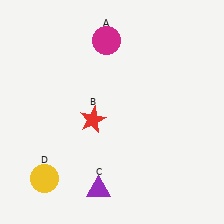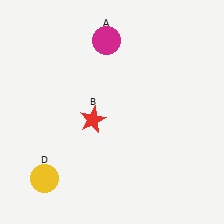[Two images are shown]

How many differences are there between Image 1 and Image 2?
There is 1 difference between the two images.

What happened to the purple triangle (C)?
The purple triangle (C) was removed in Image 2. It was in the bottom-left area of Image 1.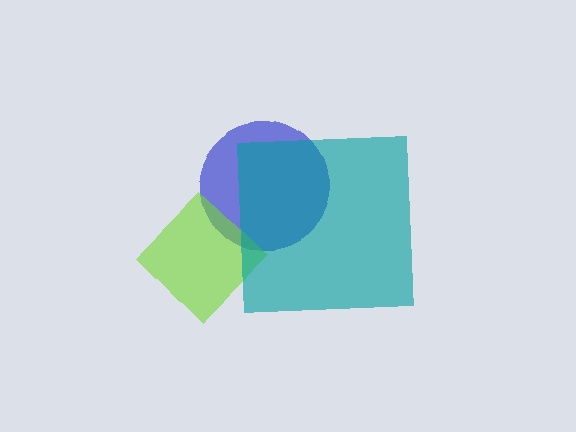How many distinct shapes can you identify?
There are 3 distinct shapes: a blue circle, a lime diamond, a teal square.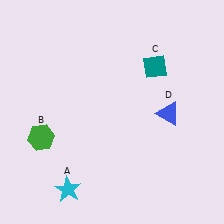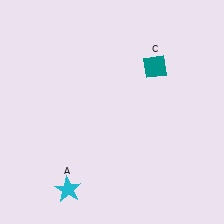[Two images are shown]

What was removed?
The blue triangle (D), the green hexagon (B) were removed in Image 2.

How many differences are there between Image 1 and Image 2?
There are 2 differences between the two images.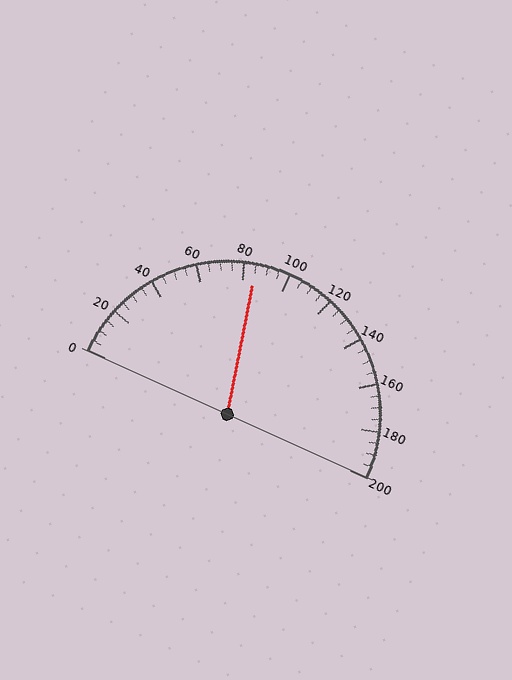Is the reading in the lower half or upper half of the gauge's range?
The reading is in the lower half of the range (0 to 200).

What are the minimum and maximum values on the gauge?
The gauge ranges from 0 to 200.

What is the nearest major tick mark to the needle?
The nearest major tick mark is 80.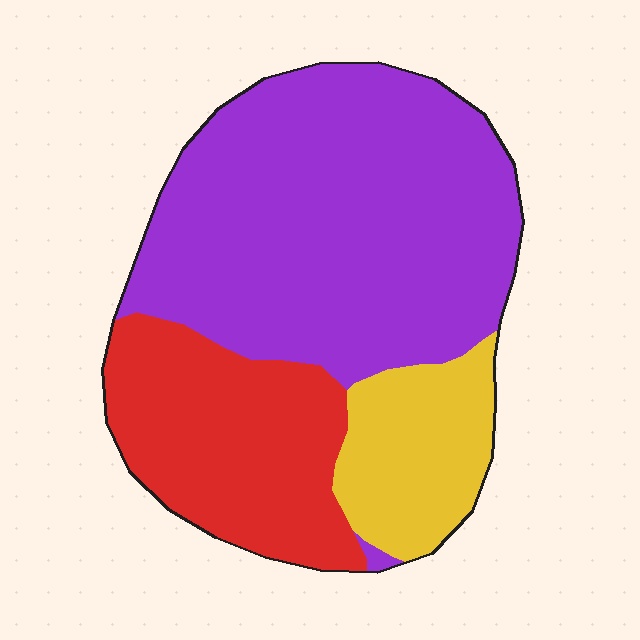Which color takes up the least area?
Yellow, at roughly 15%.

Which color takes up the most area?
Purple, at roughly 60%.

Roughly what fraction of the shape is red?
Red covers about 25% of the shape.